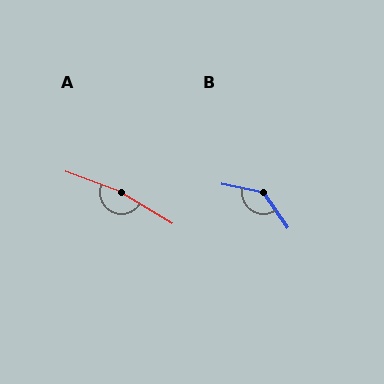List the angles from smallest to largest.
B (135°), A (169°).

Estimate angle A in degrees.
Approximately 169 degrees.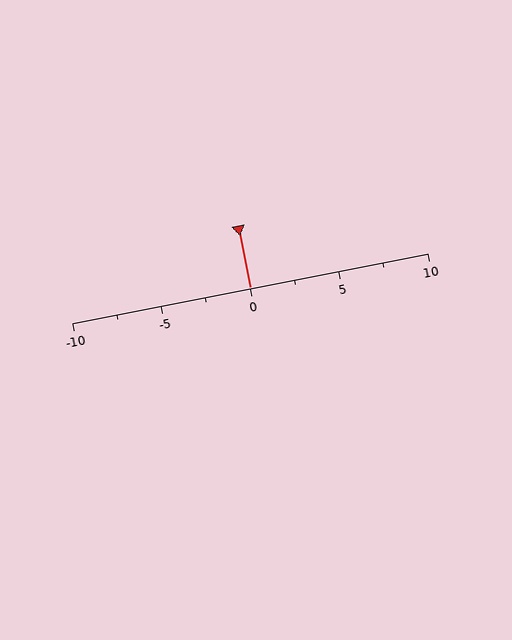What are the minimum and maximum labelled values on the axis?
The axis runs from -10 to 10.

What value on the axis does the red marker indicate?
The marker indicates approximately 0.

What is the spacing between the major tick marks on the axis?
The major ticks are spaced 5 apart.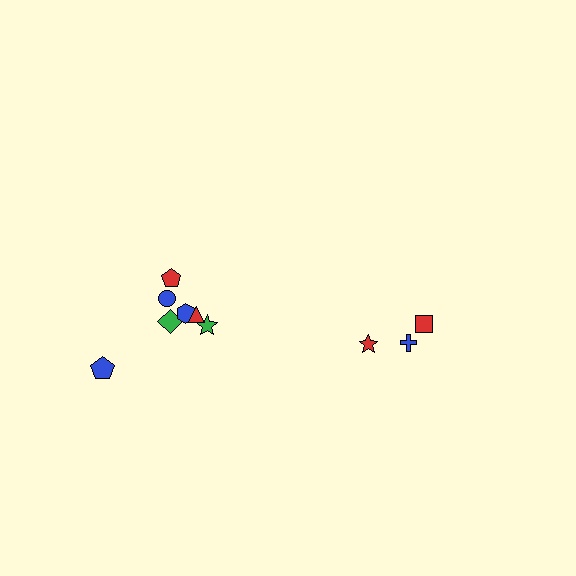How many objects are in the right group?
There are 3 objects.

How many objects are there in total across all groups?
There are 10 objects.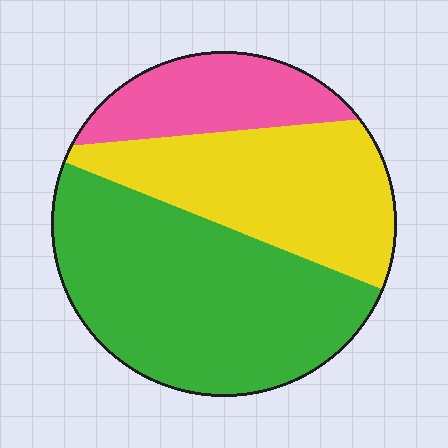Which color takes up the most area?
Green, at roughly 50%.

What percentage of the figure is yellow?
Yellow covers roughly 35% of the figure.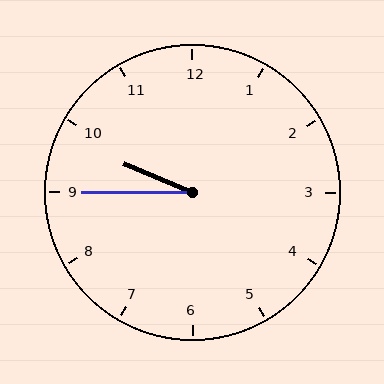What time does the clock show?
9:45.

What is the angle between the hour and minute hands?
Approximately 22 degrees.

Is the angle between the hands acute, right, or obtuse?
It is acute.